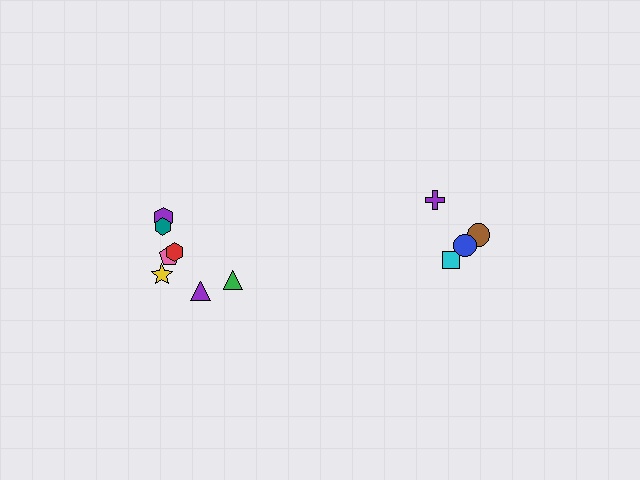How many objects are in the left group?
There are 7 objects.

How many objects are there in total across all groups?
There are 11 objects.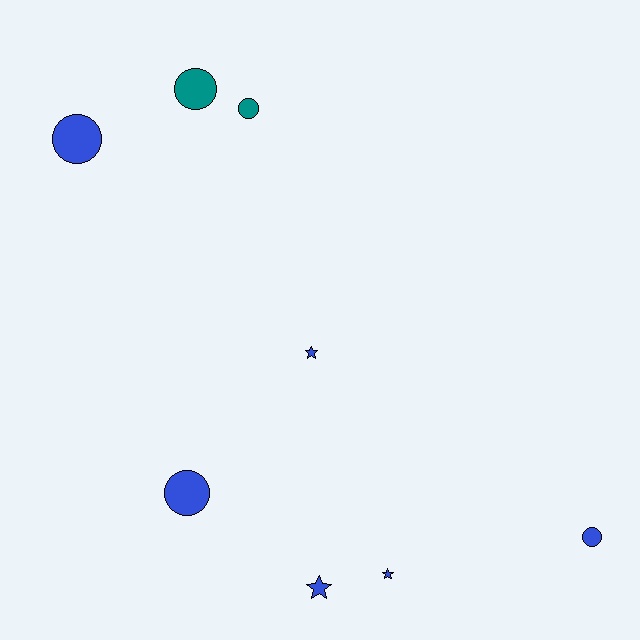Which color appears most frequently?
Blue, with 6 objects.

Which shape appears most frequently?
Circle, with 5 objects.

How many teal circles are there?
There are 2 teal circles.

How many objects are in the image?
There are 8 objects.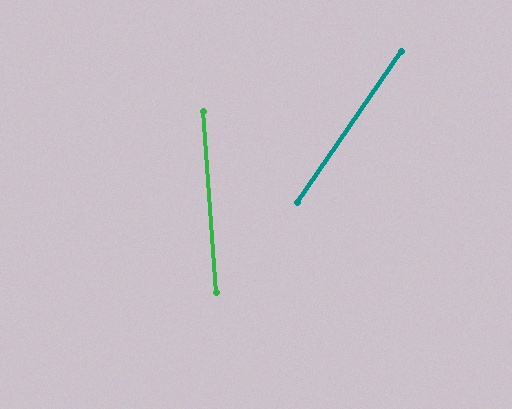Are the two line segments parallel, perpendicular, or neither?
Neither parallel nor perpendicular — they differ by about 39°.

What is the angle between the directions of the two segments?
Approximately 39 degrees.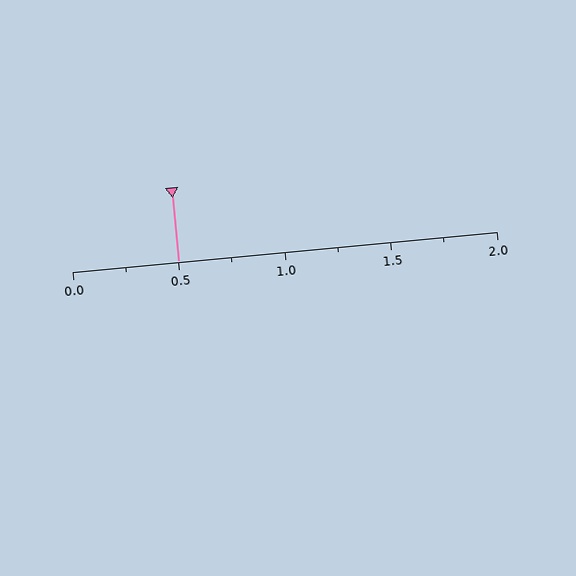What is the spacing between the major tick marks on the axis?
The major ticks are spaced 0.5 apart.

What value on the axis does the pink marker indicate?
The marker indicates approximately 0.5.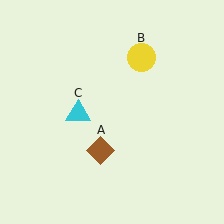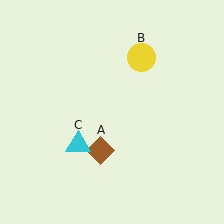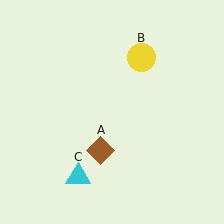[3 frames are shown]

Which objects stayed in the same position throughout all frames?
Brown diamond (object A) and yellow circle (object B) remained stationary.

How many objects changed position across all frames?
1 object changed position: cyan triangle (object C).